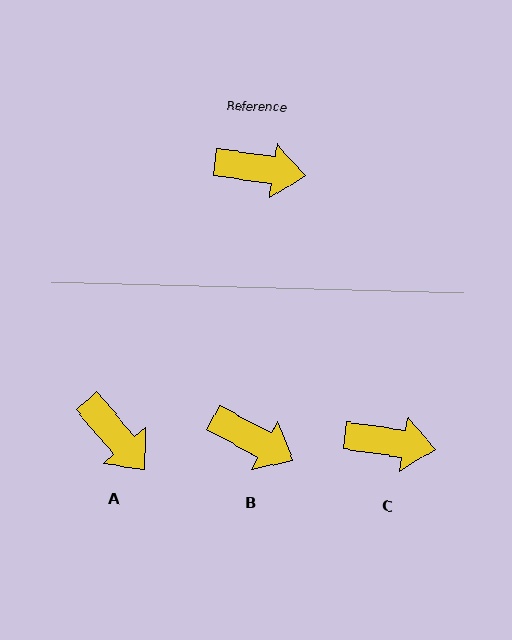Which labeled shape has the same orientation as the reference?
C.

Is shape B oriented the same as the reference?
No, it is off by about 20 degrees.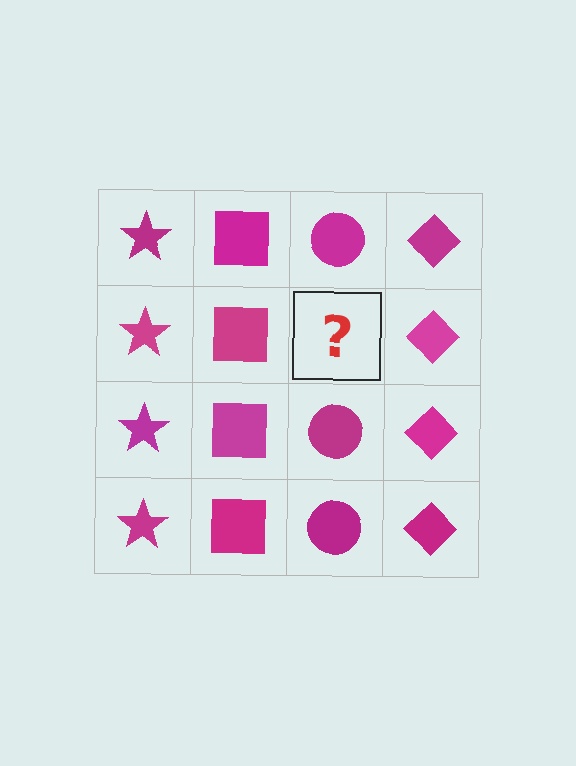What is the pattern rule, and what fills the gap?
The rule is that each column has a consistent shape. The gap should be filled with a magenta circle.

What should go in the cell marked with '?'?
The missing cell should contain a magenta circle.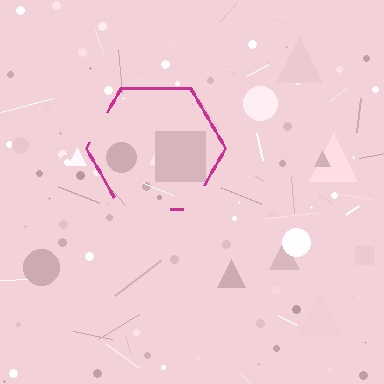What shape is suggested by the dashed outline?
The dashed outline suggests a hexagon.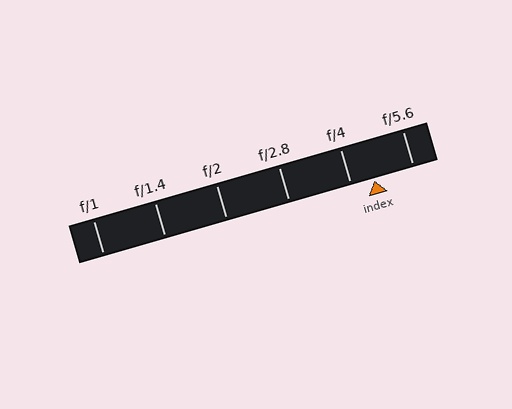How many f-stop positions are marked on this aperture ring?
There are 6 f-stop positions marked.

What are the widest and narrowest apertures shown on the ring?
The widest aperture shown is f/1 and the narrowest is f/5.6.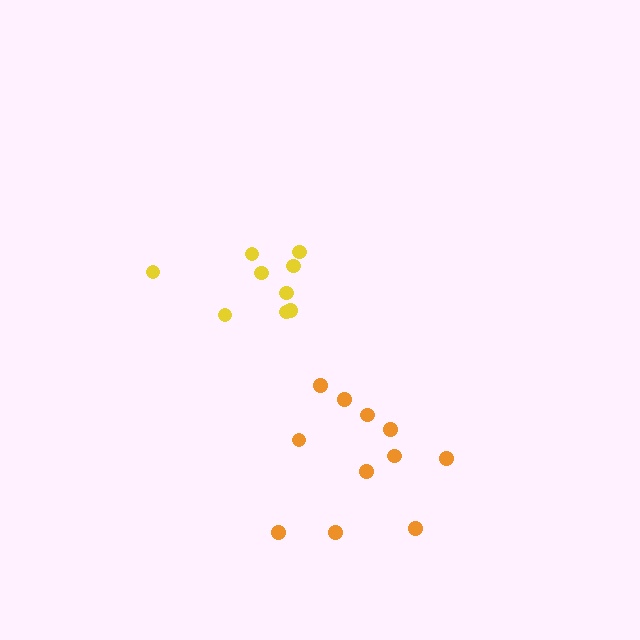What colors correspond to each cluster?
The clusters are colored: orange, yellow.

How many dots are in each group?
Group 1: 11 dots, Group 2: 9 dots (20 total).